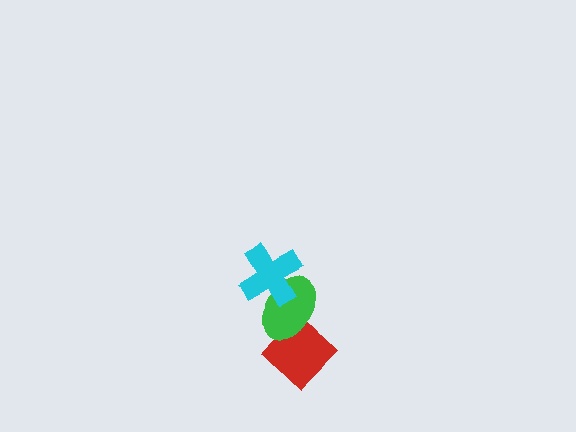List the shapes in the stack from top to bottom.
From top to bottom: the cyan cross, the green ellipse, the red diamond.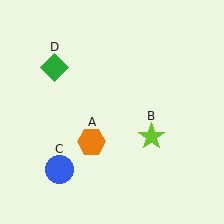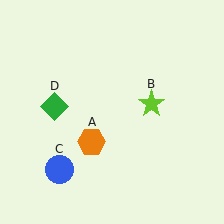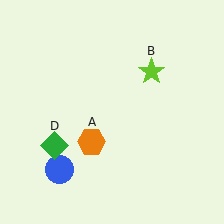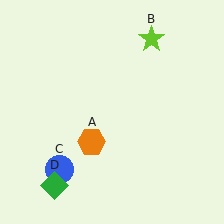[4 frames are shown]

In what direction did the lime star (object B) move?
The lime star (object B) moved up.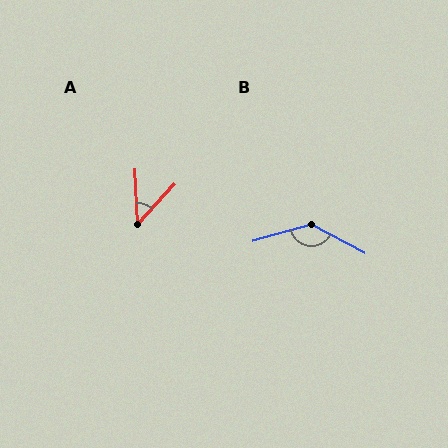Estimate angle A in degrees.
Approximately 45 degrees.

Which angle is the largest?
B, at approximately 136 degrees.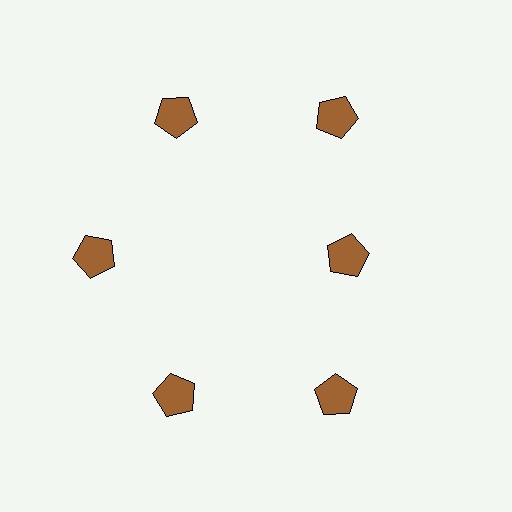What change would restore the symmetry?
The symmetry would be restored by moving it outward, back onto the ring so that all 6 pentagons sit at equal angles and equal distance from the center.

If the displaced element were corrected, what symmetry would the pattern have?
It would have 6-fold rotational symmetry — the pattern would map onto itself every 60 degrees.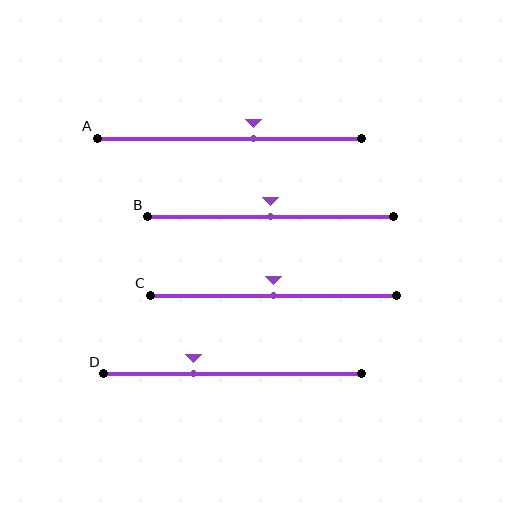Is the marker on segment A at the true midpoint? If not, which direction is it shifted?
No, the marker on segment A is shifted to the right by about 9% of the segment length.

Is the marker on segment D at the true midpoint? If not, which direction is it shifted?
No, the marker on segment D is shifted to the left by about 15% of the segment length.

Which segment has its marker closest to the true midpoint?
Segment B has its marker closest to the true midpoint.